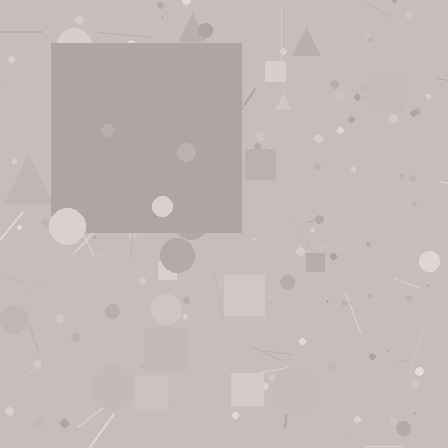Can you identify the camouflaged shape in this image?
The camouflaged shape is a square.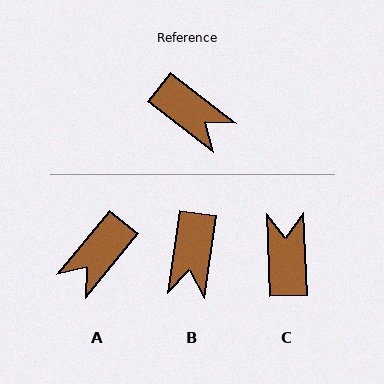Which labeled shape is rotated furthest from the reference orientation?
C, about 131 degrees away.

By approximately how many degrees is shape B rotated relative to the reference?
Approximately 60 degrees clockwise.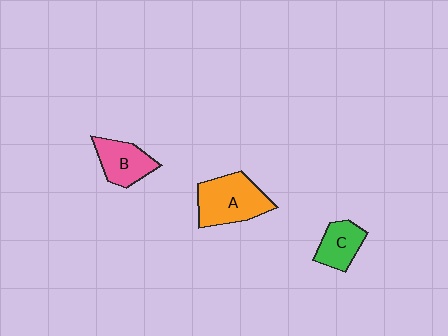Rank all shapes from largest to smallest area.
From largest to smallest: A (orange), B (pink), C (green).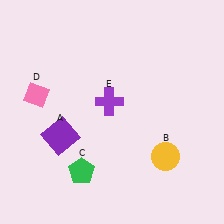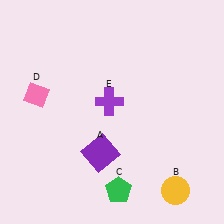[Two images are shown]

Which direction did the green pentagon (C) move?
The green pentagon (C) moved right.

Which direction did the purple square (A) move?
The purple square (A) moved right.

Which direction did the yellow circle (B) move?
The yellow circle (B) moved down.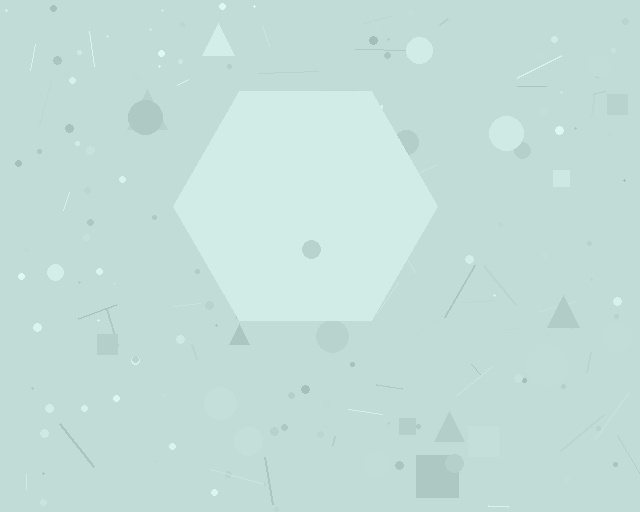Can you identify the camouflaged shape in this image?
The camouflaged shape is a hexagon.